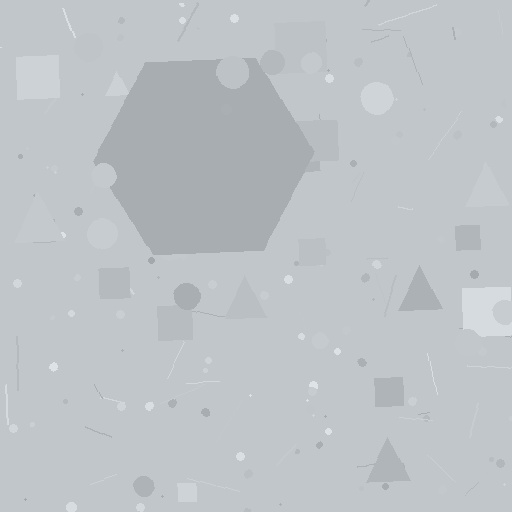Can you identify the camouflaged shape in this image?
The camouflaged shape is a hexagon.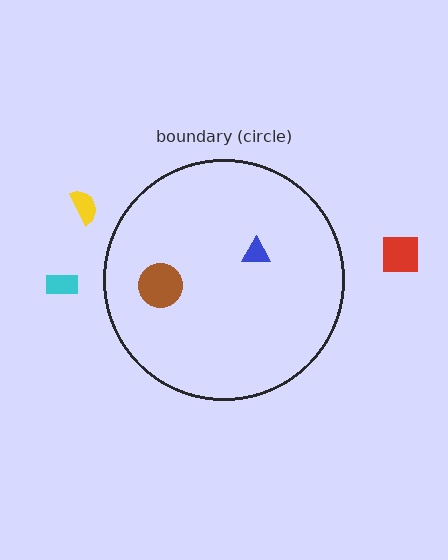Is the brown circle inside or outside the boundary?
Inside.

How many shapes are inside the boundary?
2 inside, 3 outside.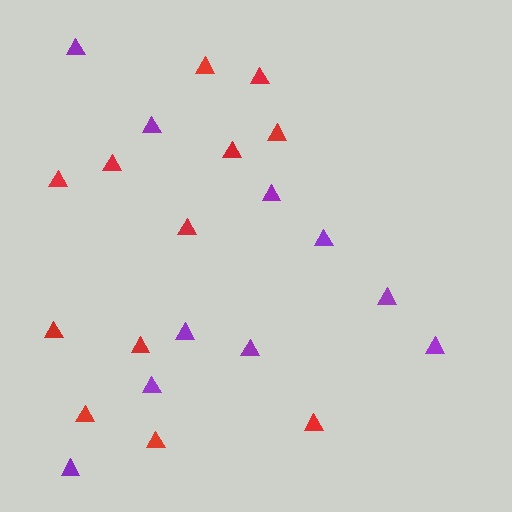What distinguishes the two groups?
There are 2 groups: one group of red triangles (12) and one group of purple triangles (10).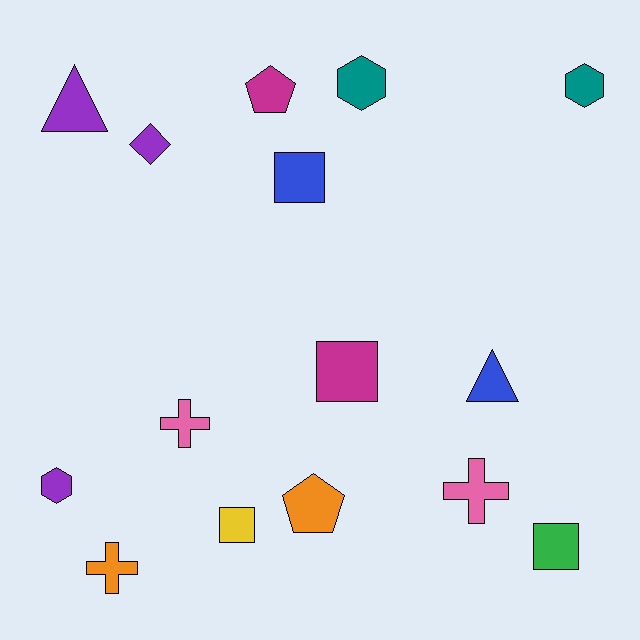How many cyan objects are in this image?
There are no cyan objects.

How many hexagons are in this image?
There are 3 hexagons.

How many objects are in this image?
There are 15 objects.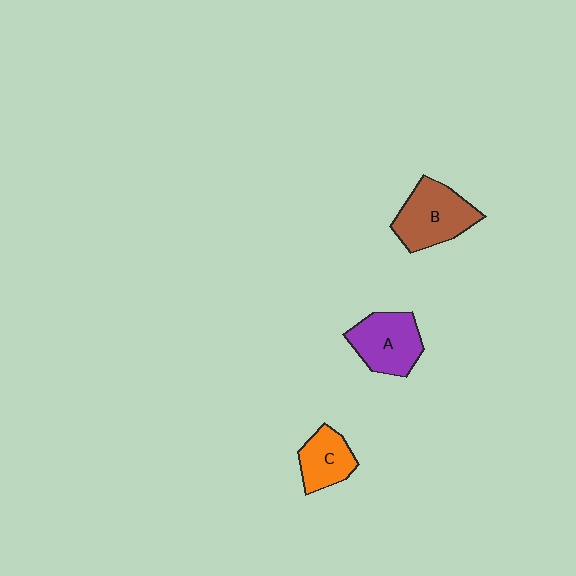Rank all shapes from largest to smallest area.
From largest to smallest: B (brown), A (purple), C (orange).